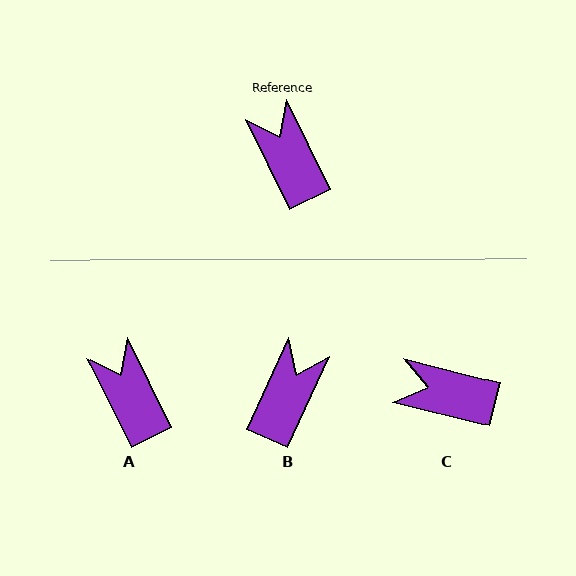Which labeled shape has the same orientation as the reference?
A.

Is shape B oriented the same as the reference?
No, it is off by about 50 degrees.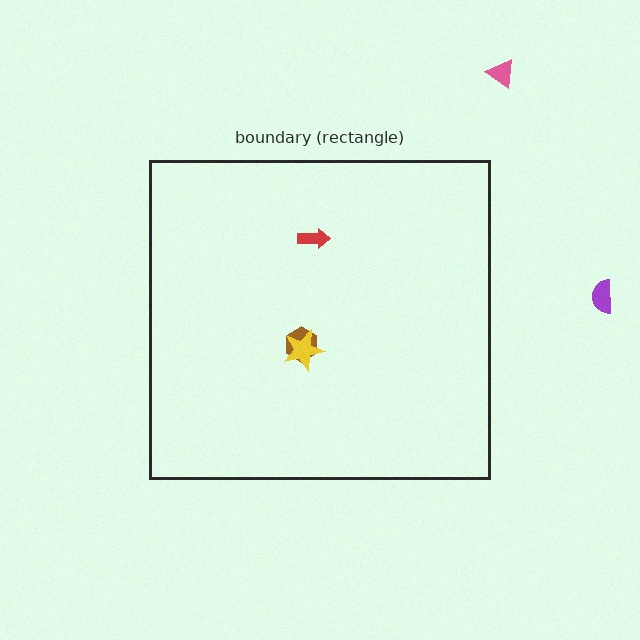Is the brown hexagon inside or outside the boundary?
Inside.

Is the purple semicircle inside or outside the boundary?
Outside.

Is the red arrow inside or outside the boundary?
Inside.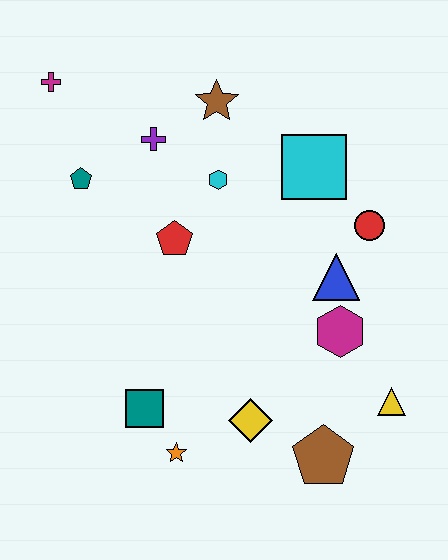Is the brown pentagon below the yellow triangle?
Yes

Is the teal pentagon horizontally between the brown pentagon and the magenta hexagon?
No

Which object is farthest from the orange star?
The magenta cross is farthest from the orange star.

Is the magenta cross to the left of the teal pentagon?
Yes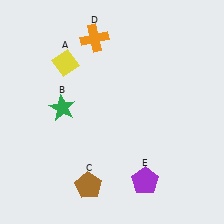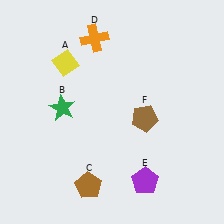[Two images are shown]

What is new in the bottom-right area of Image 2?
A brown pentagon (F) was added in the bottom-right area of Image 2.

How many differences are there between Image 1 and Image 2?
There is 1 difference between the two images.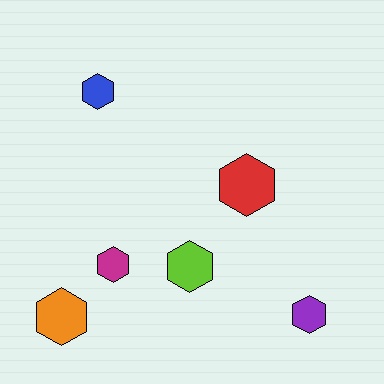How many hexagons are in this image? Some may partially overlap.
There are 6 hexagons.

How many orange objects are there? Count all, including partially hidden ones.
There is 1 orange object.